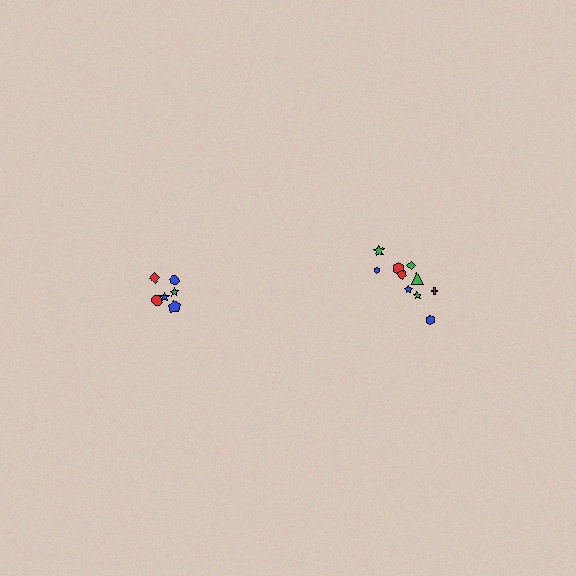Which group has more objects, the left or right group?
The right group.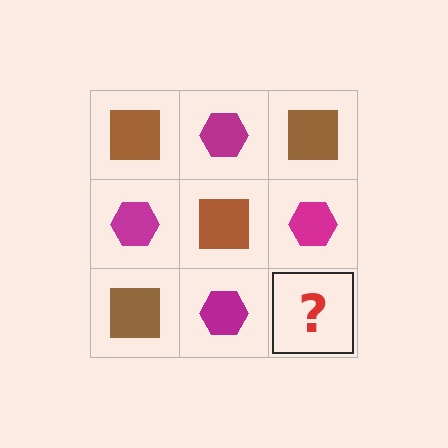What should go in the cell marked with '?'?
The missing cell should contain a brown square.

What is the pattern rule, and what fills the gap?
The rule is that it alternates brown square and magenta hexagon in a checkerboard pattern. The gap should be filled with a brown square.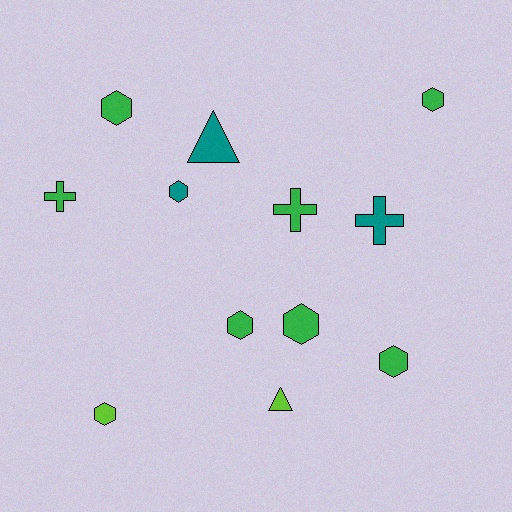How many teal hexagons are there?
There is 1 teal hexagon.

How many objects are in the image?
There are 12 objects.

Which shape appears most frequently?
Hexagon, with 7 objects.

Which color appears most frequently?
Green, with 7 objects.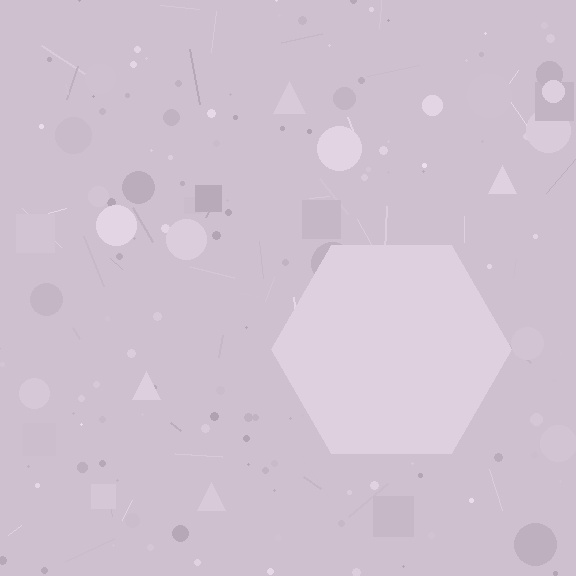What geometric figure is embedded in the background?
A hexagon is embedded in the background.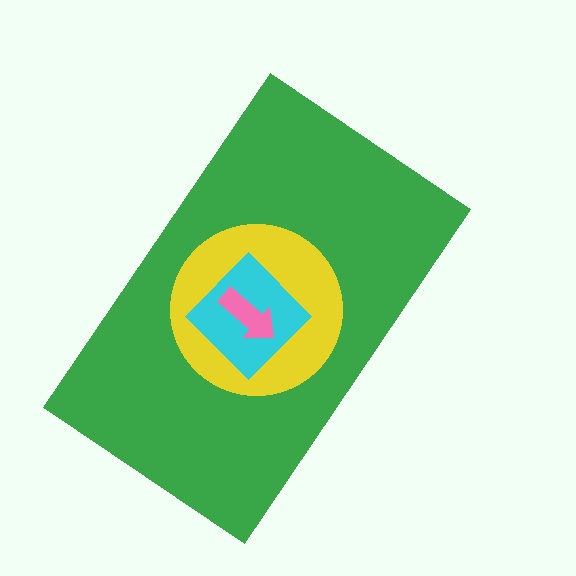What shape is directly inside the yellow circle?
The cyan diamond.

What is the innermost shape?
The pink arrow.